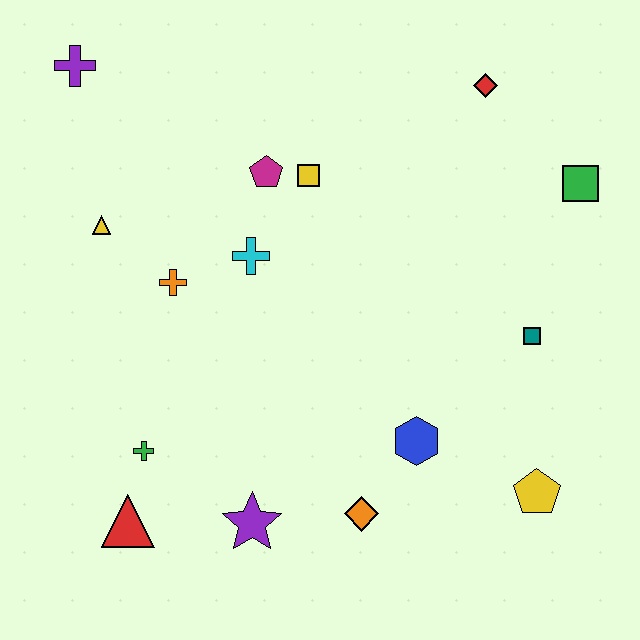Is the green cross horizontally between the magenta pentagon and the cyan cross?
No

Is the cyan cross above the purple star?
Yes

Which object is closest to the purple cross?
The yellow triangle is closest to the purple cross.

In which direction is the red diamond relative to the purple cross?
The red diamond is to the right of the purple cross.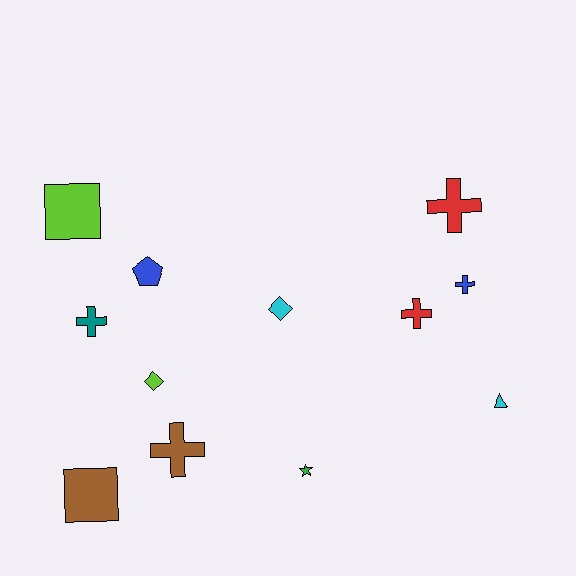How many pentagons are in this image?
There is 1 pentagon.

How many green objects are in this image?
There is 1 green object.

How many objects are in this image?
There are 12 objects.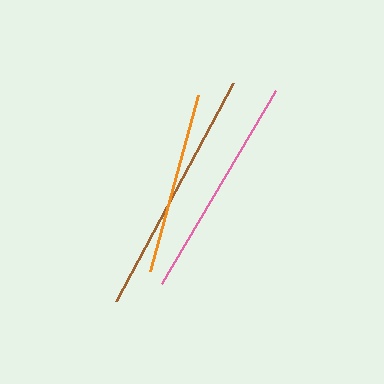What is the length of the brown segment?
The brown segment is approximately 247 pixels long.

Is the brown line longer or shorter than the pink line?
The brown line is longer than the pink line.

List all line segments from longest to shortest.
From longest to shortest: brown, pink, orange.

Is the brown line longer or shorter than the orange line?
The brown line is longer than the orange line.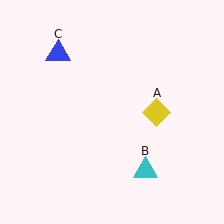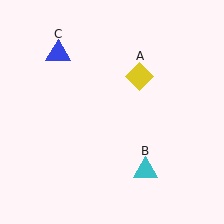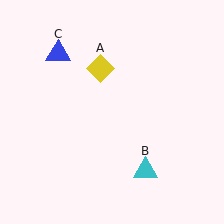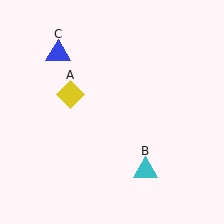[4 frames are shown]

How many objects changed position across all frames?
1 object changed position: yellow diamond (object A).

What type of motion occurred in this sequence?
The yellow diamond (object A) rotated counterclockwise around the center of the scene.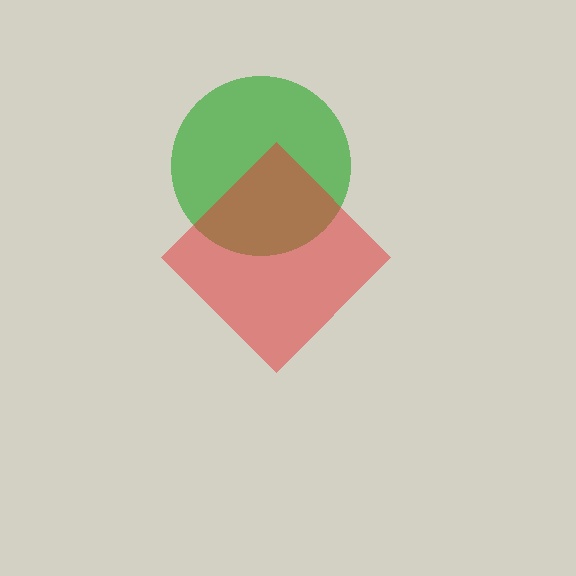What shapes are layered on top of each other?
The layered shapes are: a green circle, a red diamond.